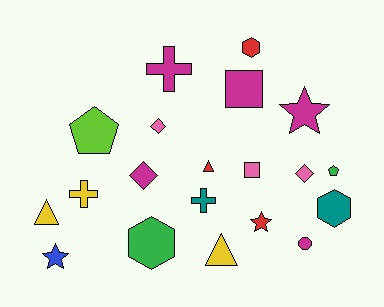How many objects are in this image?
There are 20 objects.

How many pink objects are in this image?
There are 3 pink objects.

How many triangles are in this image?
There are 3 triangles.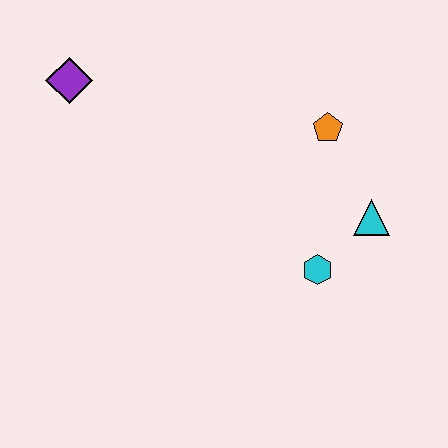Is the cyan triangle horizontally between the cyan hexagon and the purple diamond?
No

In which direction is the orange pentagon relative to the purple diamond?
The orange pentagon is to the right of the purple diamond.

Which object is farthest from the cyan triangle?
The purple diamond is farthest from the cyan triangle.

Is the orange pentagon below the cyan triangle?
No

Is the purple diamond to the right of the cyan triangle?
No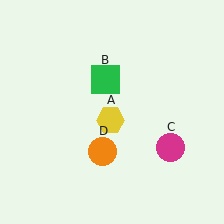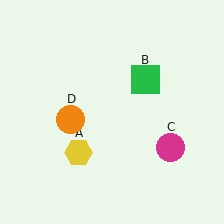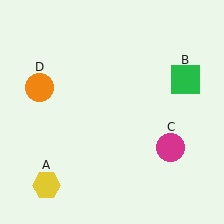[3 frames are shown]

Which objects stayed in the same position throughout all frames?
Magenta circle (object C) remained stationary.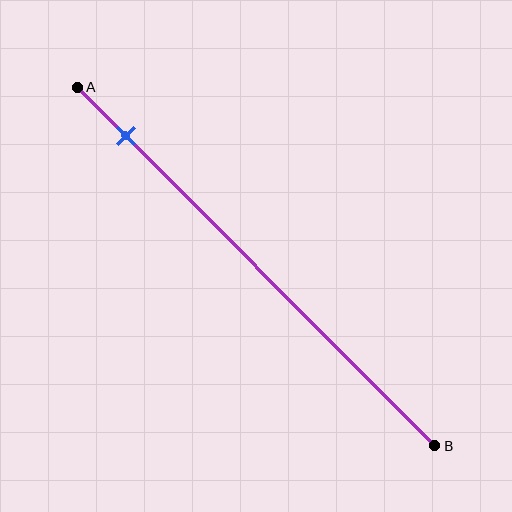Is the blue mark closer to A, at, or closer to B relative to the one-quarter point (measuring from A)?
The blue mark is closer to point A than the one-quarter point of segment AB.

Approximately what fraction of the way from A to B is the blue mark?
The blue mark is approximately 15% of the way from A to B.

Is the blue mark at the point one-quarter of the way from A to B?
No, the mark is at about 15% from A, not at the 25% one-quarter point.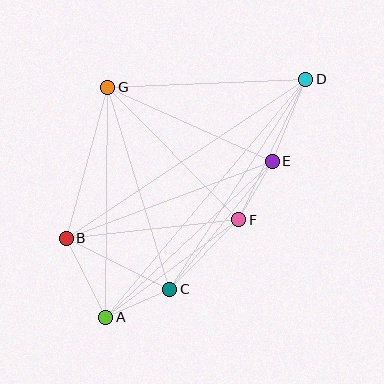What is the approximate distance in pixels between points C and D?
The distance between C and D is approximately 250 pixels.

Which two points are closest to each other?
Points E and F are closest to each other.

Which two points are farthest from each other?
Points A and D are farthest from each other.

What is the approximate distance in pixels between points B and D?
The distance between B and D is approximately 287 pixels.